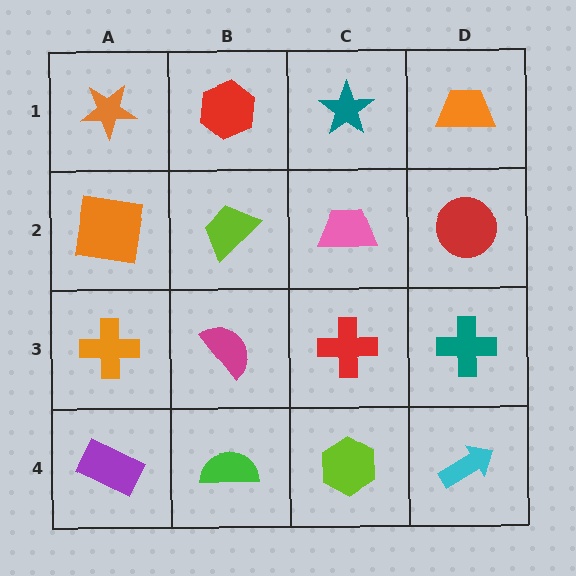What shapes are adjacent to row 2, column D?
An orange trapezoid (row 1, column D), a teal cross (row 3, column D), a pink trapezoid (row 2, column C).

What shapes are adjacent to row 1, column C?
A pink trapezoid (row 2, column C), a red hexagon (row 1, column B), an orange trapezoid (row 1, column D).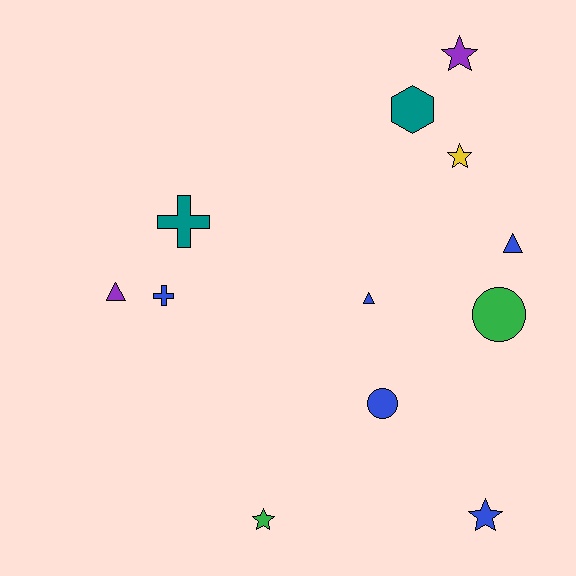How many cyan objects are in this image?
There are no cyan objects.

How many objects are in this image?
There are 12 objects.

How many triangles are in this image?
There are 3 triangles.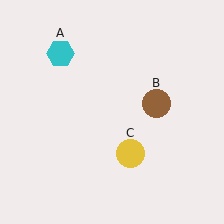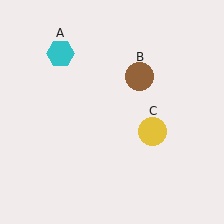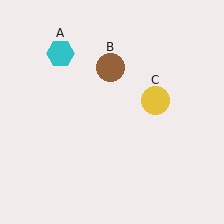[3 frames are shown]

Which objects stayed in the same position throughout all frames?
Cyan hexagon (object A) remained stationary.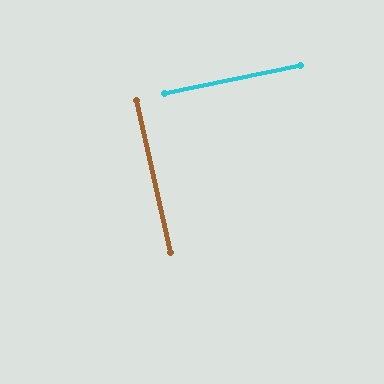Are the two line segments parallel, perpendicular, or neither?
Perpendicular — they meet at approximately 89°.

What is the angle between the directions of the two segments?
Approximately 89 degrees.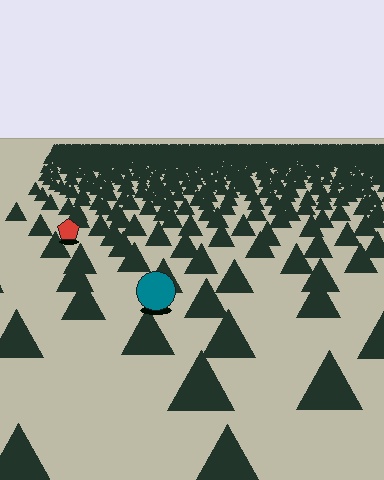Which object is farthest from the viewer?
The red pentagon is farthest from the viewer. It appears smaller and the ground texture around it is denser.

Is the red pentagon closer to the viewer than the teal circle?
No. The teal circle is closer — you can tell from the texture gradient: the ground texture is coarser near it.